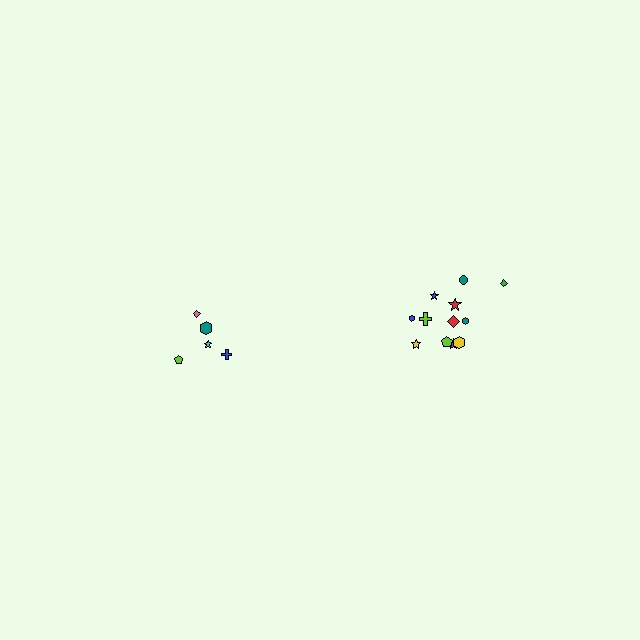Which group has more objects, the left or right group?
The right group.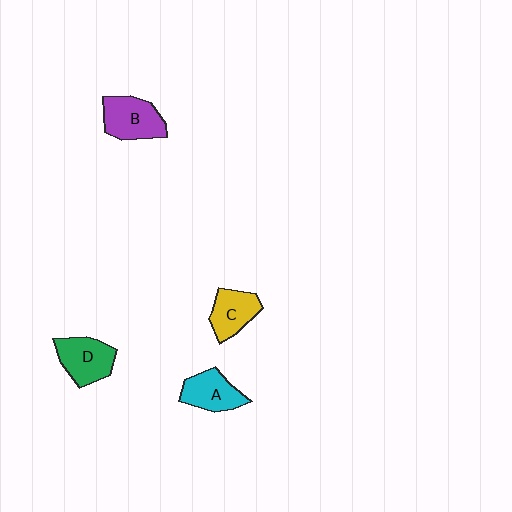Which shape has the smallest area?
Shape C (yellow).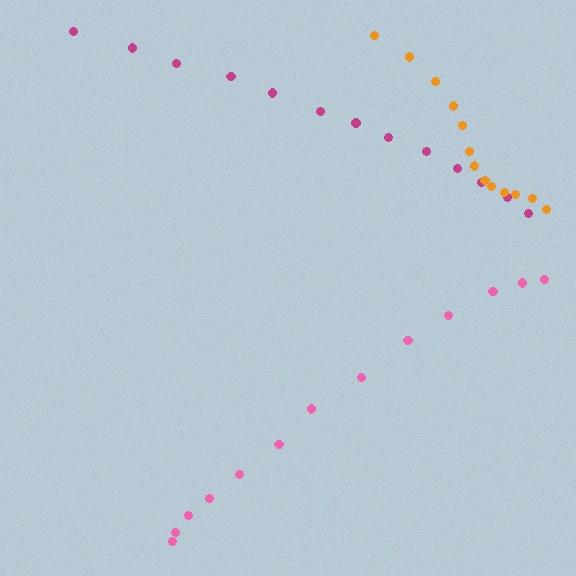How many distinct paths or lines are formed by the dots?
There are 3 distinct paths.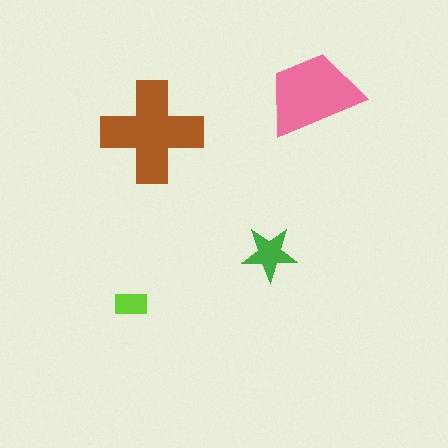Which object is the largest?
The brown cross.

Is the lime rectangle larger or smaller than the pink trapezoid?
Smaller.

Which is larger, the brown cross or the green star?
The brown cross.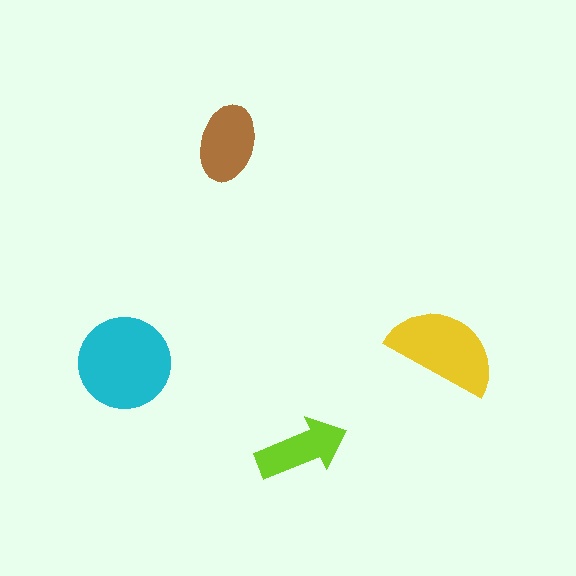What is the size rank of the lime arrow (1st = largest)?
4th.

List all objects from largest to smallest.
The cyan circle, the yellow semicircle, the brown ellipse, the lime arrow.